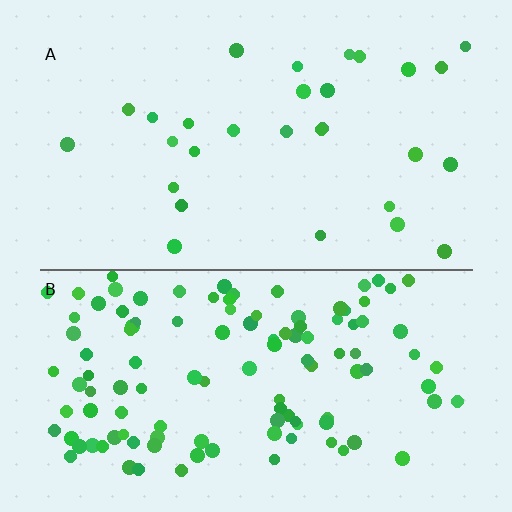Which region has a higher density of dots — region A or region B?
B (the bottom).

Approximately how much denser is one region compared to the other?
Approximately 4.1× — region B over region A.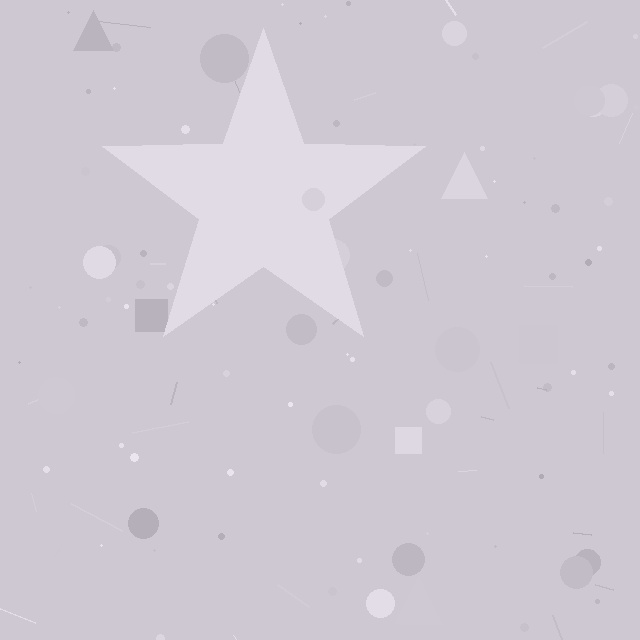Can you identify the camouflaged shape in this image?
The camouflaged shape is a star.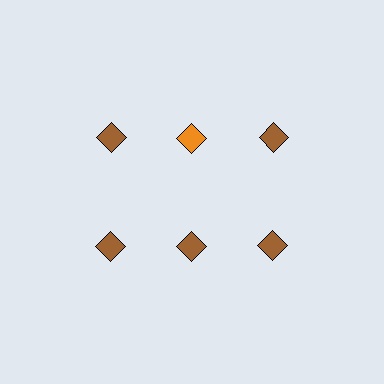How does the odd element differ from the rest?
It has a different color: orange instead of brown.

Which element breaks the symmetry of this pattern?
The orange diamond in the top row, second from left column breaks the symmetry. All other shapes are brown diamonds.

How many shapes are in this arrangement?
There are 6 shapes arranged in a grid pattern.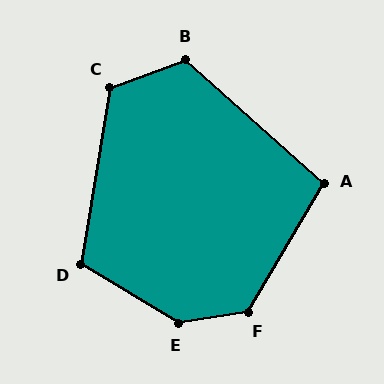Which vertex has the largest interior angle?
E, at approximately 139 degrees.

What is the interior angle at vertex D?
Approximately 112 degrees (obtuse).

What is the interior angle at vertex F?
Approximately 130 degrees (obtuse).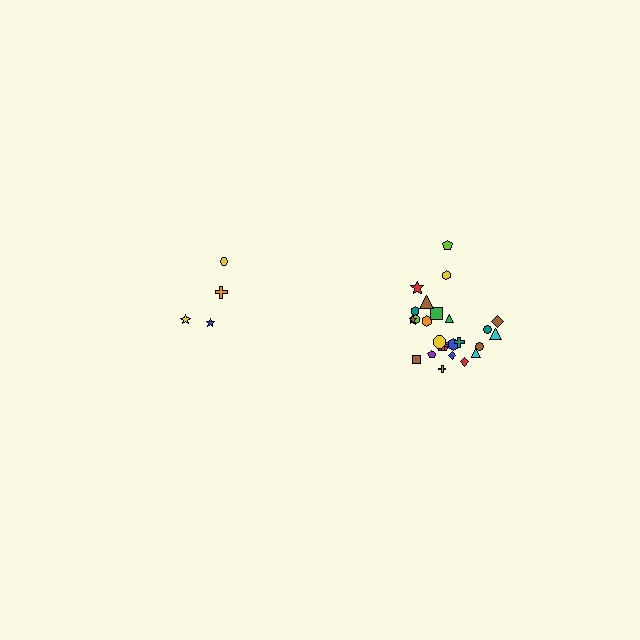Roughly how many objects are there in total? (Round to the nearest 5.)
Roughly 30 objects in total.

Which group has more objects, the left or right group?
The right group.